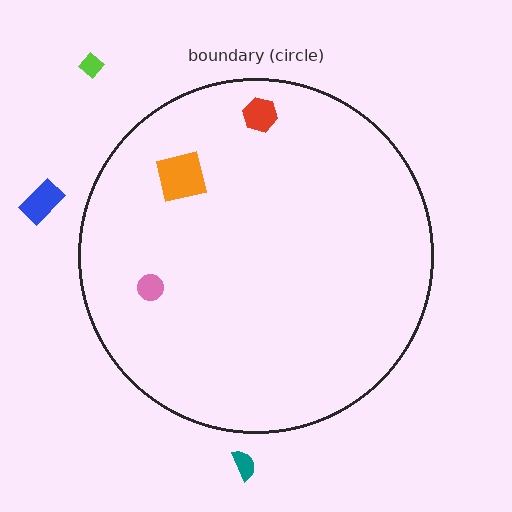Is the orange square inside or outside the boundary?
Inside.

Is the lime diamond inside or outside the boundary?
Outside.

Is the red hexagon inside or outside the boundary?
Inside.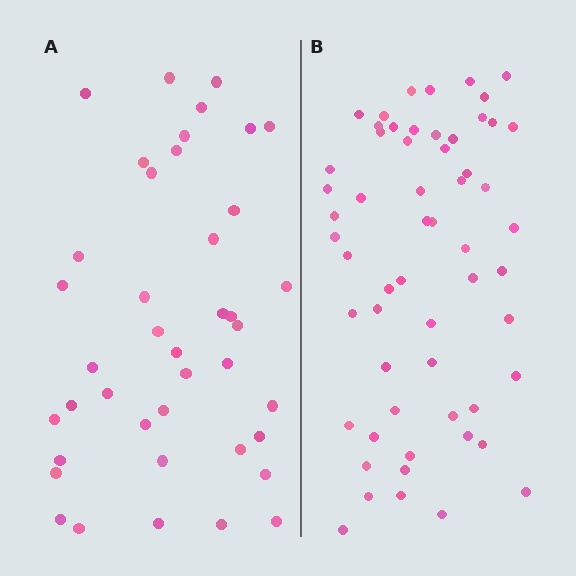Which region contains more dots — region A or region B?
Region B (the right region) has more dots.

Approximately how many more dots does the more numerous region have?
Region B has approximately 15 more dots than region A.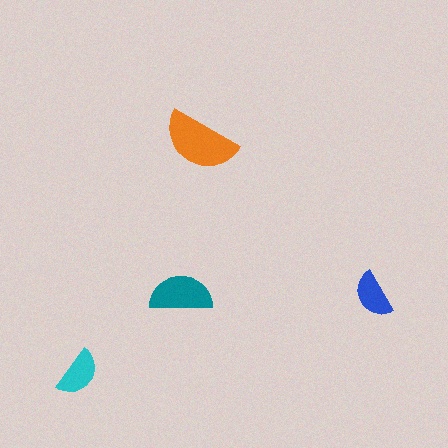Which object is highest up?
The orange semicircle is topmost.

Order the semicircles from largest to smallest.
the orange one, the teal one, the cyan one, the blue one.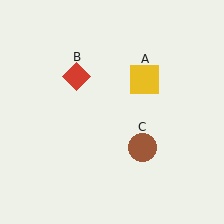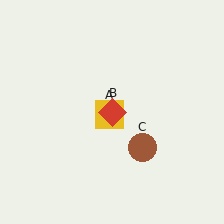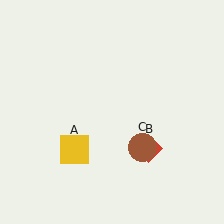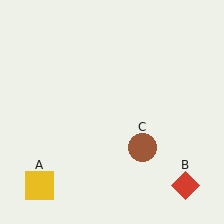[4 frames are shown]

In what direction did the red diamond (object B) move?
The red diamond (object B) moved down and to the right.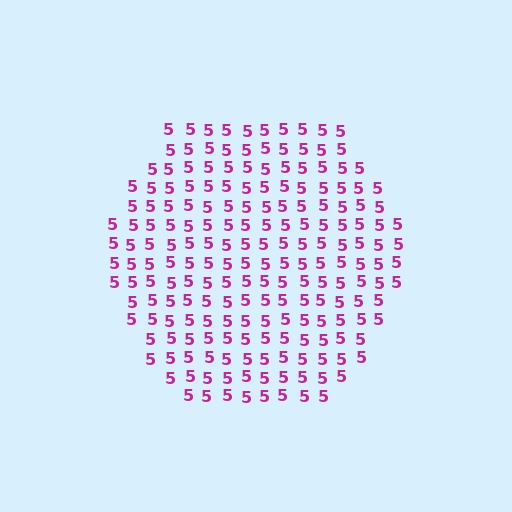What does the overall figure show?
The overall figure shows a hexagon.